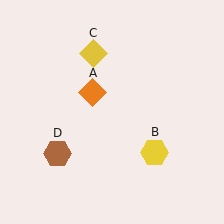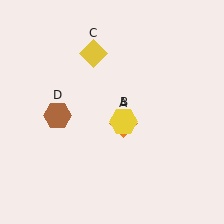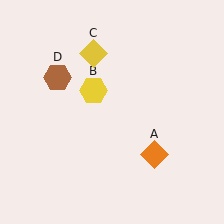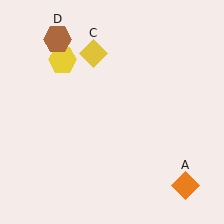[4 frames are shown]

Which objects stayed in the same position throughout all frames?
Yellow diamond (object C) remained stationary.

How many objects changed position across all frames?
3 objects changed position: orange diamond (object A), yellow hexagon (object B), brown hexagon (object D).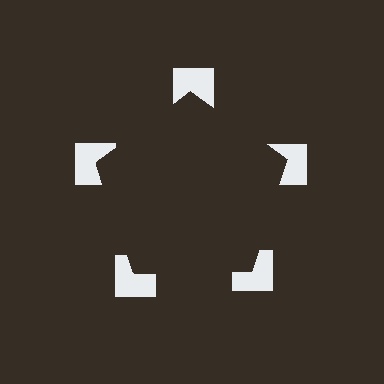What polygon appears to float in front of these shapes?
An illusory pentagon — its edges are inferred from the aligned wedge cuts in the notched squares, not physically drawn.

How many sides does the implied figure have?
5 sides.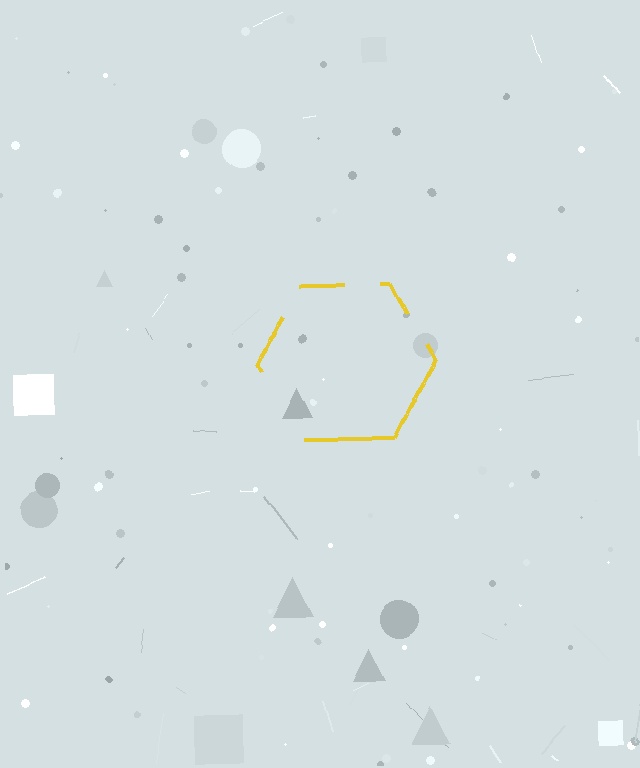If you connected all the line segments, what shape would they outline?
They would outline a hexagon.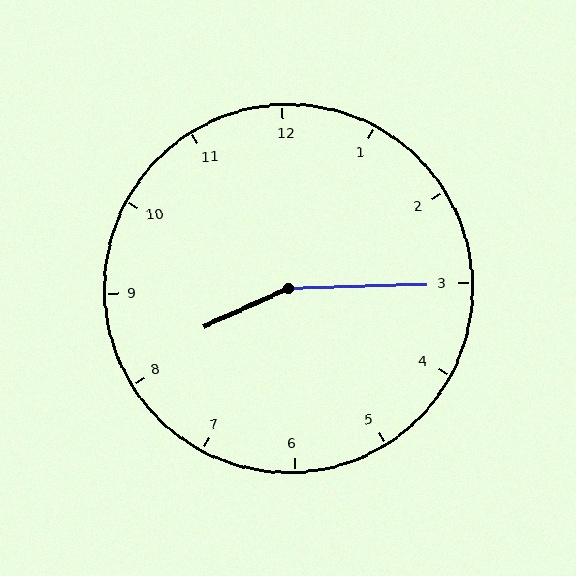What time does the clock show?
8:15.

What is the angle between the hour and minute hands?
Approximately 158 degrees.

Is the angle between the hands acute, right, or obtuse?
It is obtuse.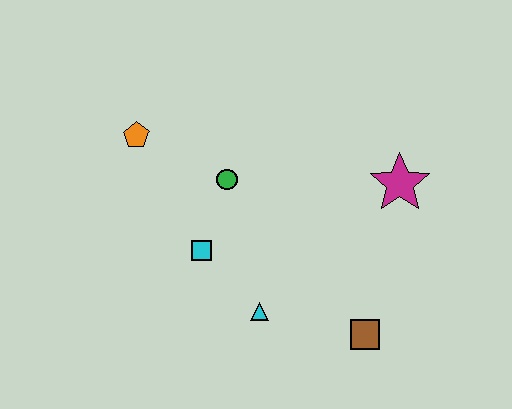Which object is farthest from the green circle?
The brown square is farthest from the green circle.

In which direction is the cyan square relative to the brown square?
The cyan square is to the left of the brown square.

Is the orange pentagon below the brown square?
No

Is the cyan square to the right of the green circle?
No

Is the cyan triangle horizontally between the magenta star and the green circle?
Yes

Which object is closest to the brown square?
The cyan triangle is closest to the brown square.